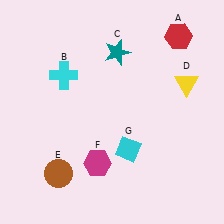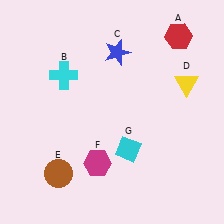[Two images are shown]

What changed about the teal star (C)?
In Image 1, C is teal. In Image 2, it changed to blue.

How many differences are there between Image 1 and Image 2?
There is 1 difference between the two images.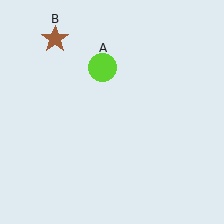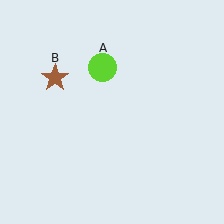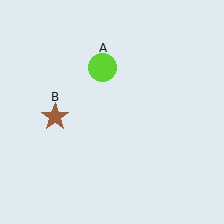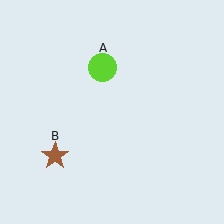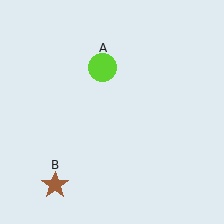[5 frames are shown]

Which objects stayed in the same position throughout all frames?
Lime circle (object A) remained stationary.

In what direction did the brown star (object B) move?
The brown star (object B) moved down.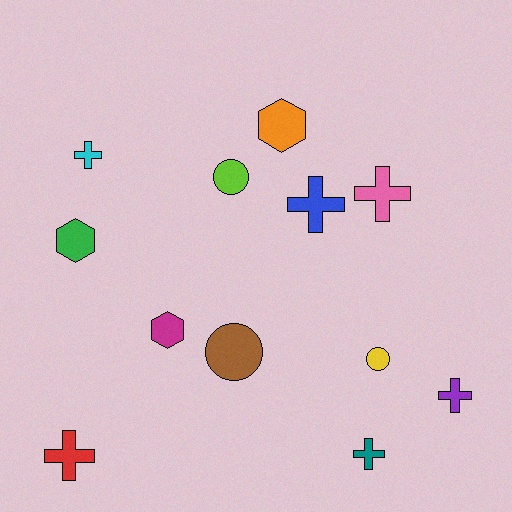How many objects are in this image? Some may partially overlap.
There are 12 objects.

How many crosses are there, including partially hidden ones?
There are 6 crosses.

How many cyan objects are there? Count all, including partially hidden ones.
There is 1 cyan object.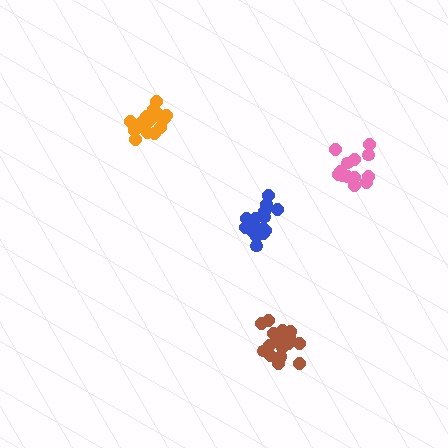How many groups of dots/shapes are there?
There are 4 groups.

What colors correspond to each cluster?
The clusters are colored: brown, pink, blue, orange.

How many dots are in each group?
Group 1: 17 dots, Group 2: 14 dots, Group 3: 17 dots, Group 4: 19 dots (67 total).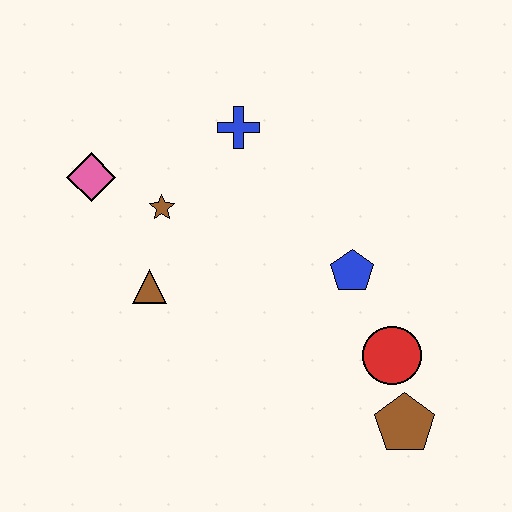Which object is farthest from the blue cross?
The brown pentagon is farthest from the blue cross.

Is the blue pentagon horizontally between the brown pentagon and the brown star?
Yes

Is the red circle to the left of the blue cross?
No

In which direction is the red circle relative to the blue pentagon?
The red circle is below the blue pentagon.